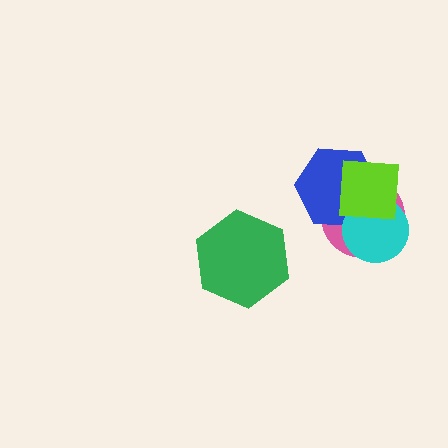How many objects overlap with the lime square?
3 objects overlap with the lime square.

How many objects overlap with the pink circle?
3 objects overlap with the pink circle.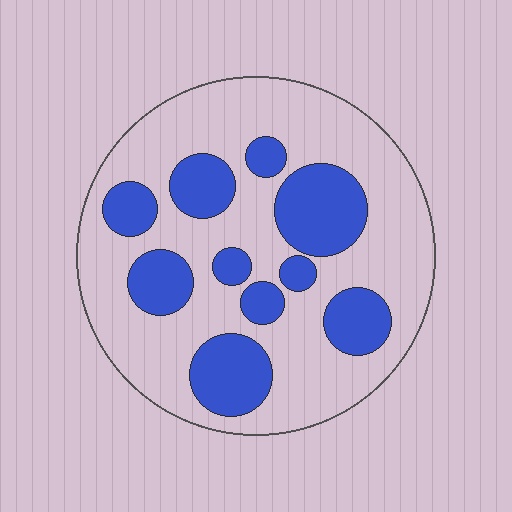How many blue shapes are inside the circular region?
10.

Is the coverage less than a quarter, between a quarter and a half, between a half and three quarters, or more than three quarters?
Between a quarter and a half.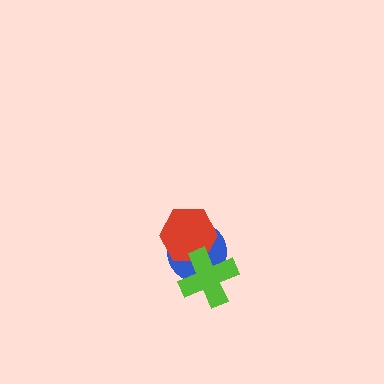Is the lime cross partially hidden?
No, no other shape covers it.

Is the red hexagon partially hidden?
Yes, it is partially covered by another shape.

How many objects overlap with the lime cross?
2 objects overlap with the lime cross.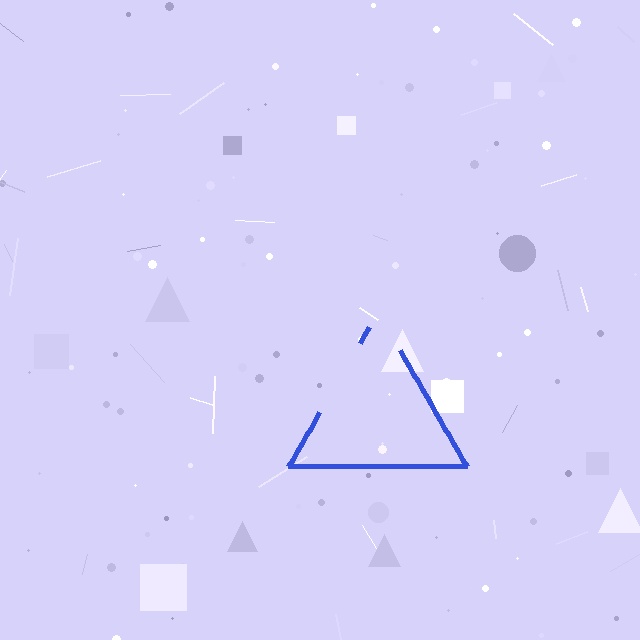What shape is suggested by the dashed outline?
The dashed outline suggests a triangle.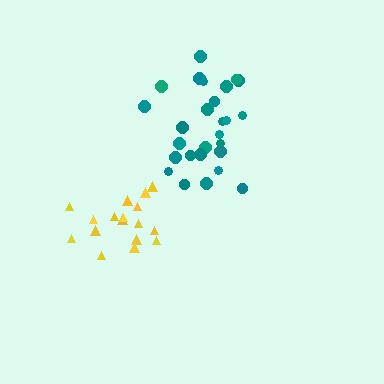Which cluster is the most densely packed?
Yellow.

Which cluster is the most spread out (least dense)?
Teal.